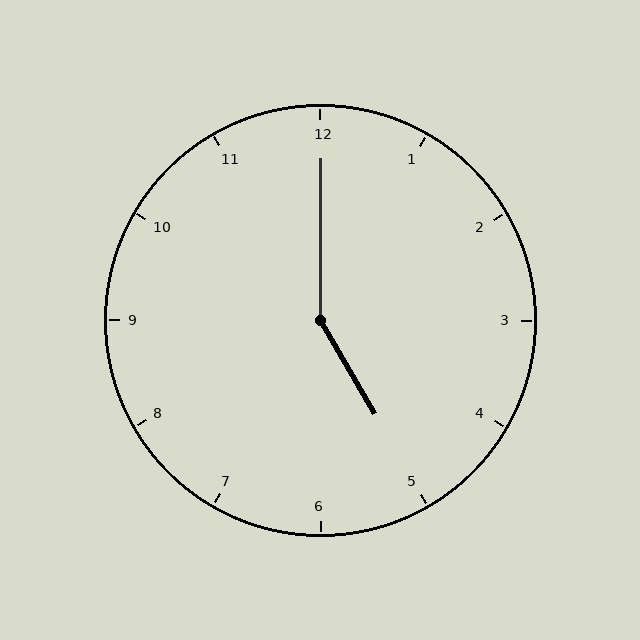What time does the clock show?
5:00.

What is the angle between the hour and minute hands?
Approximately 150 degrees.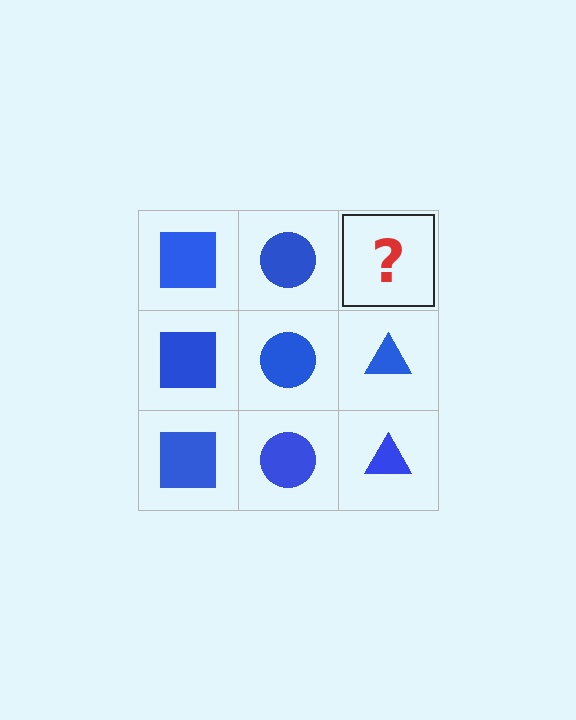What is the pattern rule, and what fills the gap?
The rule is that each column has a consistent shape. The gap should be filled with a blue triangle.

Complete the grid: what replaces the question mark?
The question mark should be replaced with a blue triangle.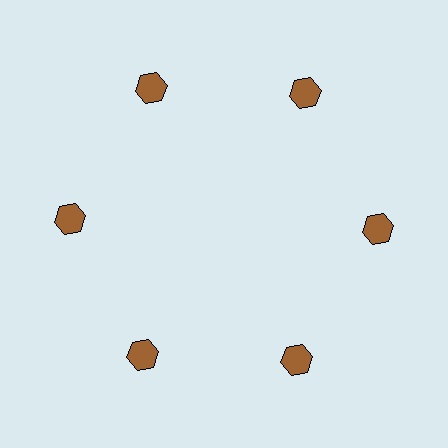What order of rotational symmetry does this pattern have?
This pattern has 6-fold rotational symmetry.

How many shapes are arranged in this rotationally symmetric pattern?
There are 6 shapes, arranged in 6 groups of 1.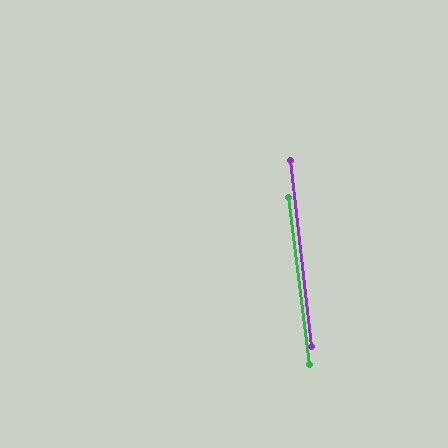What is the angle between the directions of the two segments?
Approximately 1 degree.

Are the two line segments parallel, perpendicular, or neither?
Parallel — their directions differ by only 1.0°.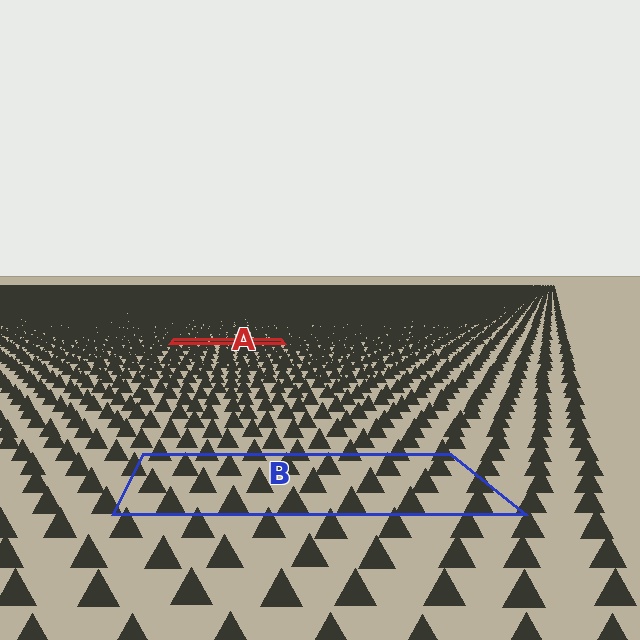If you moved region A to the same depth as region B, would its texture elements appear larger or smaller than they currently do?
They would appear larger. At a closer depth, the same texture elements are projected at a bigger on-screen size.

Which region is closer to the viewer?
Region B is closer. The texture elements there are larger and more spread out.